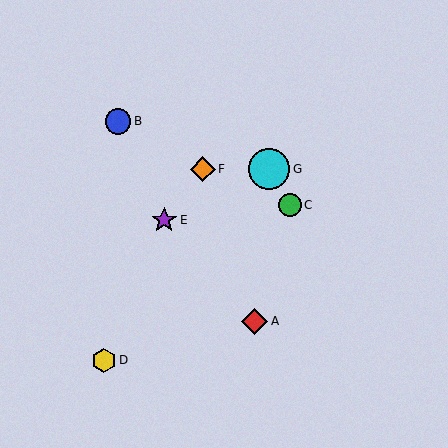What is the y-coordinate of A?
Object A is at y≈321.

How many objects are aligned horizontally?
2 objects (F, G) are aligned horizontally.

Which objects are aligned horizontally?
Objects F, G are aligned horizontally.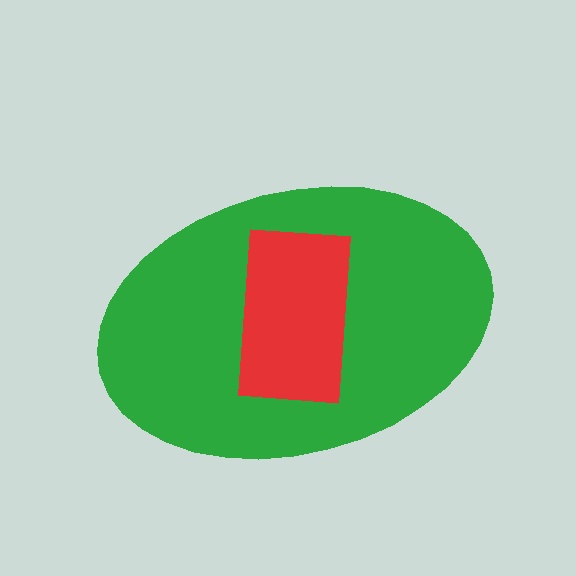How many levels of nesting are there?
2.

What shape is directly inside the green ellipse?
The red rectangle.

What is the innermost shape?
The red rectangle.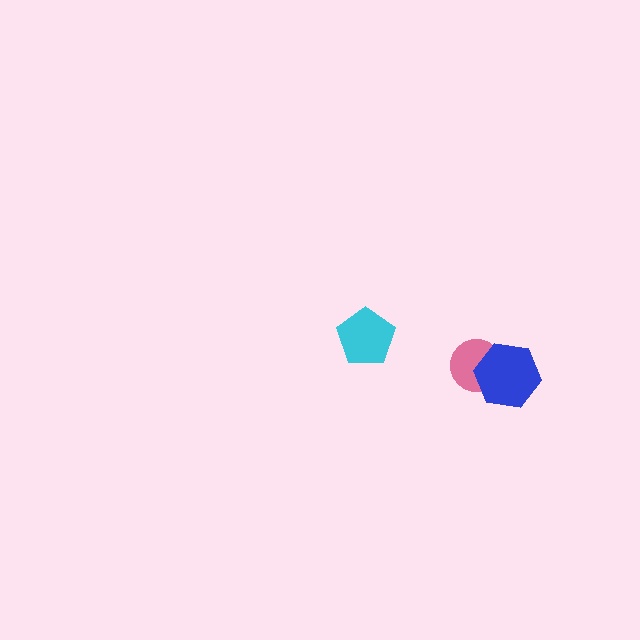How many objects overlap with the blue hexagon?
1 object overlaps with the blue hexagon.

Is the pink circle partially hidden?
Yes, it is partially covered by another shape.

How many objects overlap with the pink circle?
1 object overlaps with the pink circle.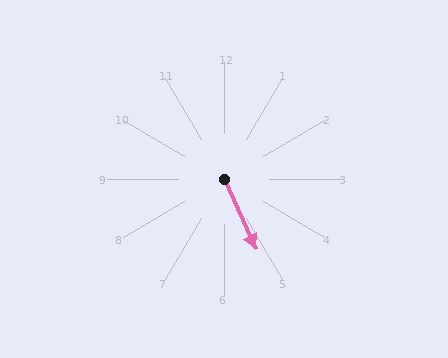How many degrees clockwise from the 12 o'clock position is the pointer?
Approximately 155 degrees.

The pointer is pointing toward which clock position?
Roughly 5 o'clock.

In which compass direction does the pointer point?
Southeast.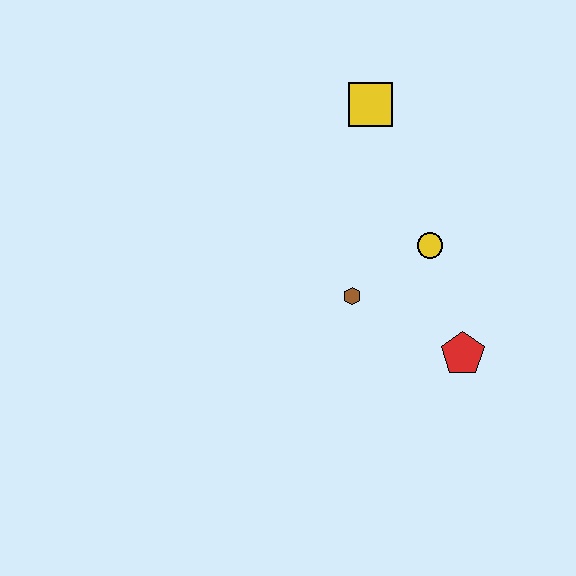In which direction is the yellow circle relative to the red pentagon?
The yellow circle is above the red pentagon.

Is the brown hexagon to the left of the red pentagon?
Yes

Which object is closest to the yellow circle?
The brown hexagon is closest to the yellow circle.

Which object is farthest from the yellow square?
The red pentagon is farthest from the yellow square.